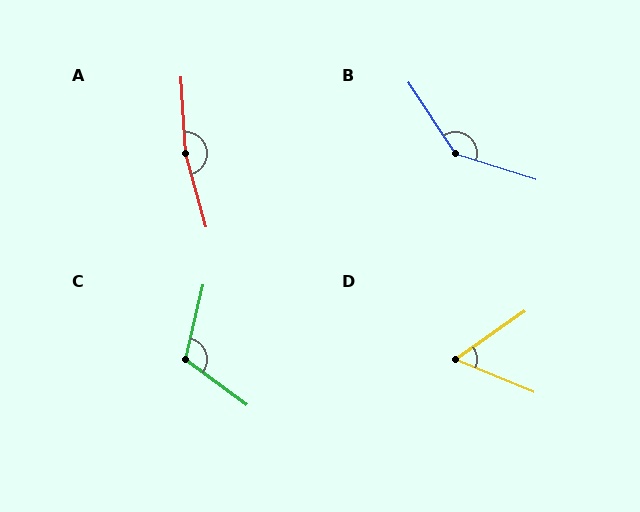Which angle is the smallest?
D, at approximately 58 degrees.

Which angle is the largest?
A, at approximately 168 degrees.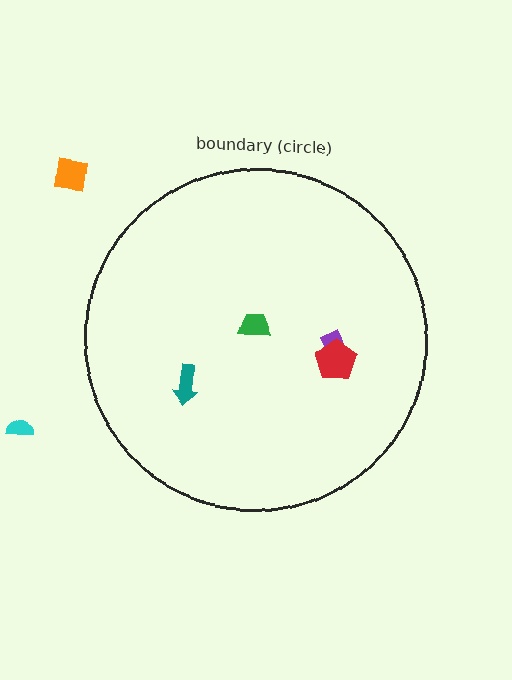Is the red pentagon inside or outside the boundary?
Inside.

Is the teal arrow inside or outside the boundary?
Inside.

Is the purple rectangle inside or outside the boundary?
Inside.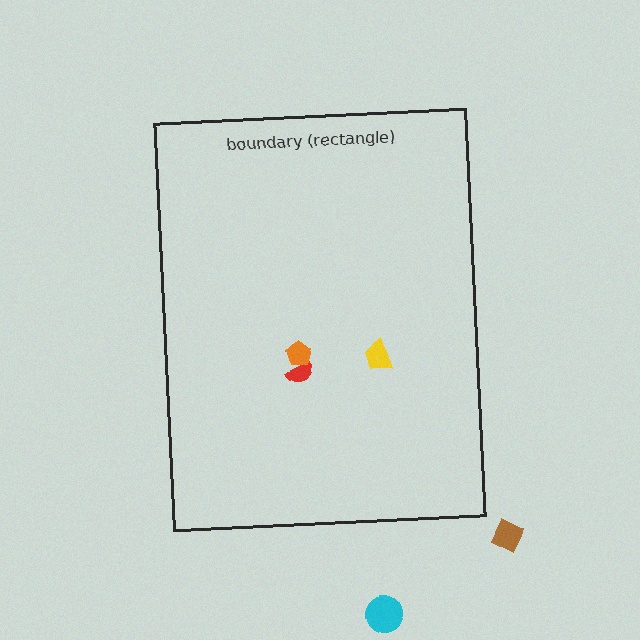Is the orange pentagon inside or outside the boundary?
Inside.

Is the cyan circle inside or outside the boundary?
Outside.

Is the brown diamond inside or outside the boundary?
Outside.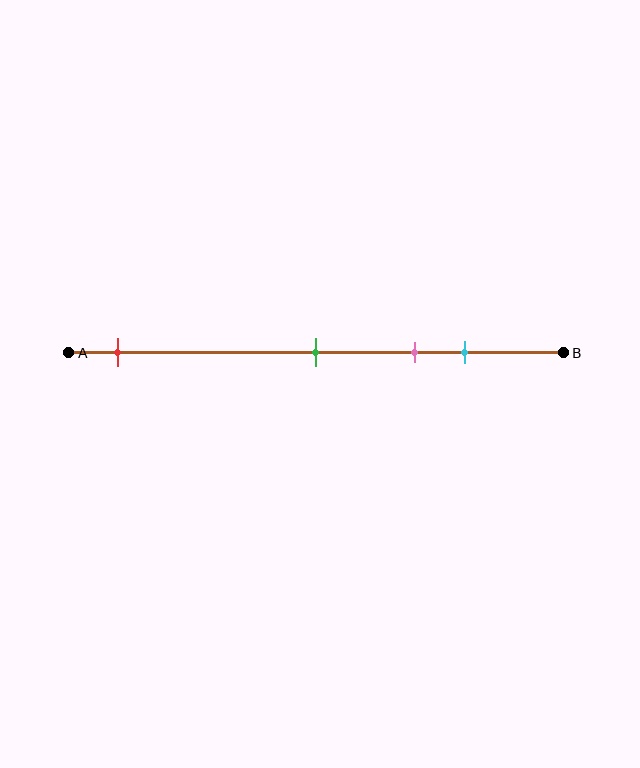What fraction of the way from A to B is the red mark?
The red mark is approximately 10% (0.1) of the way from A to B.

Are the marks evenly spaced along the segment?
No, the marks are not evenly spaced.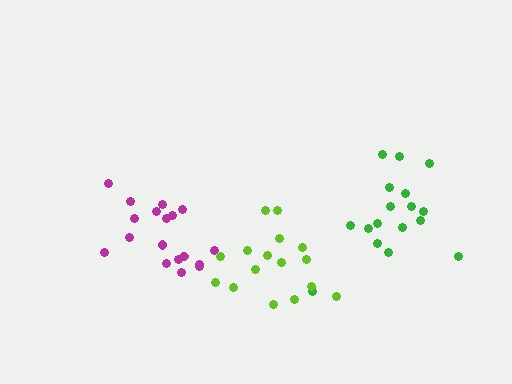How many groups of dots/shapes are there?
There are 3 groups.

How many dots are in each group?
Group 1: 18 dots, Group 2: 17 dots, Group 3: 16 dots (51 total).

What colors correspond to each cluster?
The clusters are colored: magenta, green, lime.